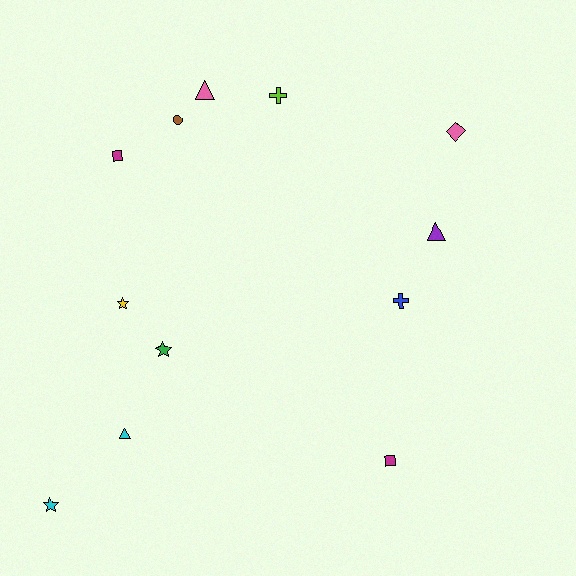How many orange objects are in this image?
There are no orange objects.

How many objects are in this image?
There are 12 objects.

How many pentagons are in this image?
There are no pentagons.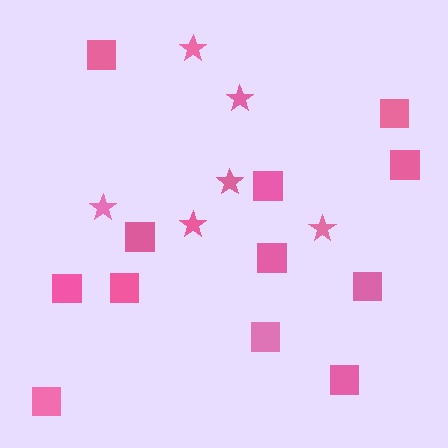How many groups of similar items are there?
There are 2 groups: one group of stars (6) and one group of squares (12).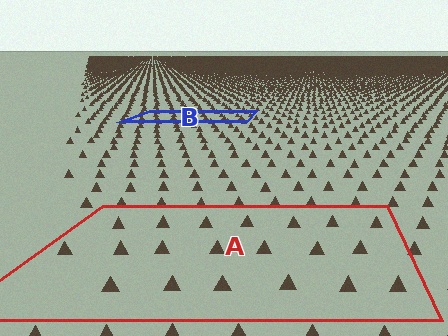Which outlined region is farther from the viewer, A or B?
Region B is farther from the viewer — the texture elements inside it appear smaller and more densely packed.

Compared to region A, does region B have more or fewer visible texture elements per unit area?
Region B has more texture elements per unit area — they are packed more densely because it is farther away.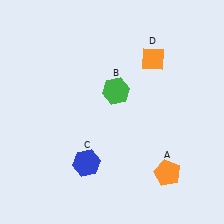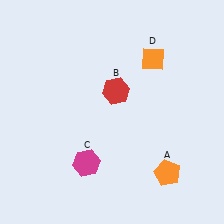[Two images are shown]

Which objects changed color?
B changed from green to red. C changed from blue to magenta.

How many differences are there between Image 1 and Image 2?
There are 2 differences between the two images.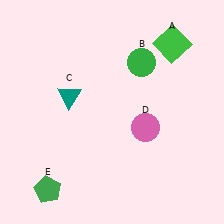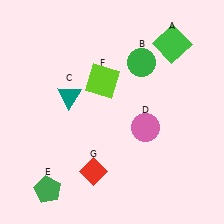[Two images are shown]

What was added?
A lime square (F), a red diamond (G) were added in Image 2.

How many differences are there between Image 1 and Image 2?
There are 2 differences between the two images.